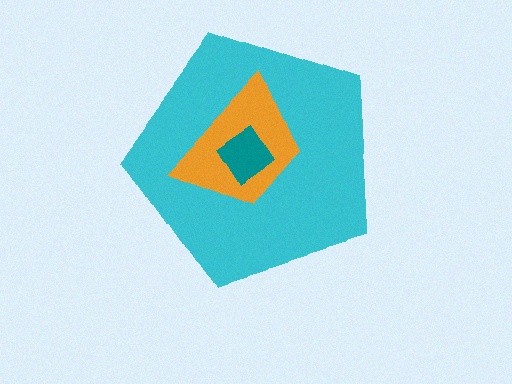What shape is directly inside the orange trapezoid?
The teal diamond.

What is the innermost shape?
The teal diamond.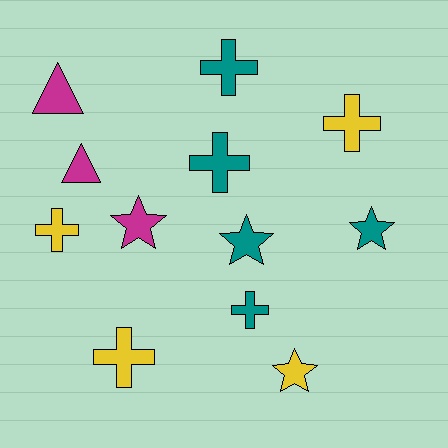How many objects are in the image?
There are 12 objects.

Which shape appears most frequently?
Cross, with 6 objects.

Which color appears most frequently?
Teal, with 5 objects.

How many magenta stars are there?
There is 1 magenta star.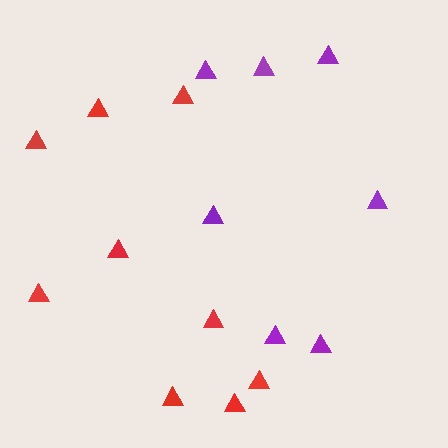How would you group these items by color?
There are 2 groups: one group of red triangles (9) and one group of purple triangles (7).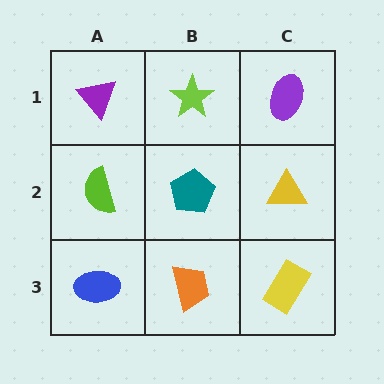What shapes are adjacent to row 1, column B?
A teal pentagon (row 2, column B), a purple triangle (row 1, column A), a purple ellipse (row 1, column C).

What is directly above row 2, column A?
A purple triangle.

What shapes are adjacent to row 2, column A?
A purple triangle (row 1, column A), a blue ellipse (row 3, column A), a teal pentagon (row 2, column B).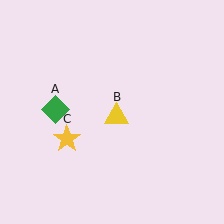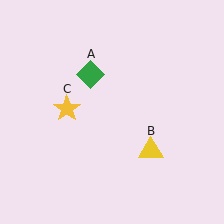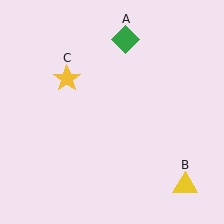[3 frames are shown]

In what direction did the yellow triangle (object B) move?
The yellow triangle (object B) moved down and to the right.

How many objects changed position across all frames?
3 objects changed position: green diamond (object A), yellow triangle (object B), yellow star (object C).